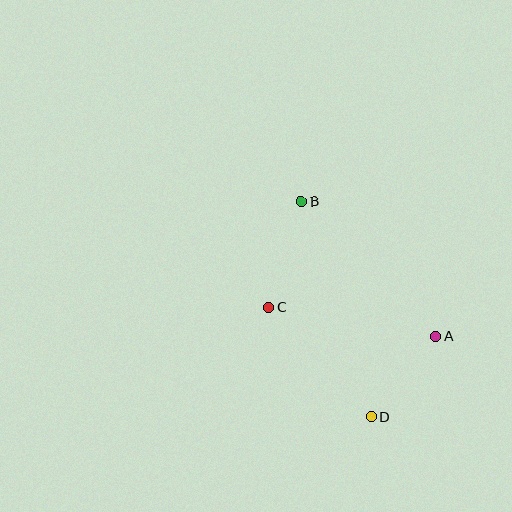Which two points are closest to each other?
Points A and D are closest to each other.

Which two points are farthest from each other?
Points B and D are farthest from each other.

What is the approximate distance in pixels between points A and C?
The distance between A and C is approximately 169 pixels.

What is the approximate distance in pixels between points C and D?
The distance between C and D is approximately 150 pixels.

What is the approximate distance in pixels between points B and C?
The distance between B and C is approximately 111 pixels.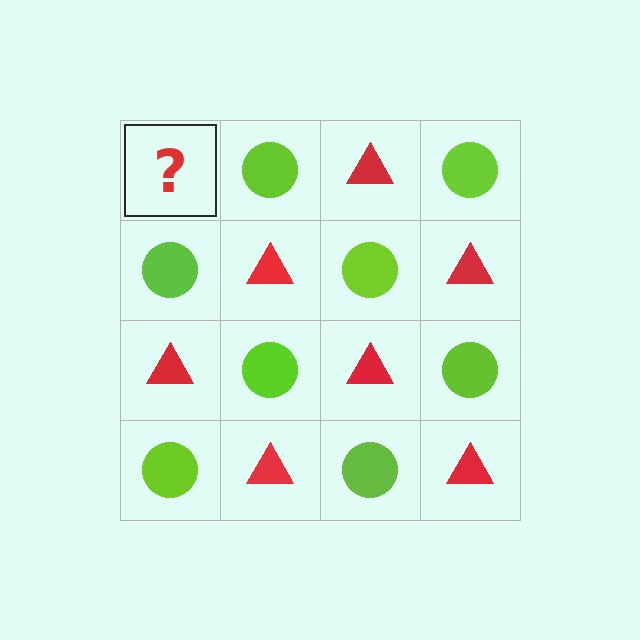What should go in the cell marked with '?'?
The missing cell should contain a red triangle.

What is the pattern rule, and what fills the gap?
The rule is that it alternates red triangle and lime circle in a checkerboard pattern. The gap should be filled with a red triangle.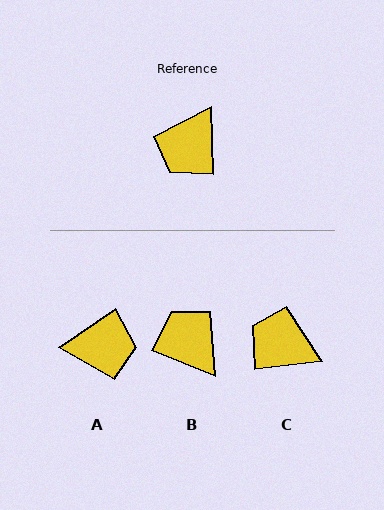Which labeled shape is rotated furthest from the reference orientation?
A, about 122 degrees away.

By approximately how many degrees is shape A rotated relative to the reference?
Approximately 122 degrees counter-clockwise.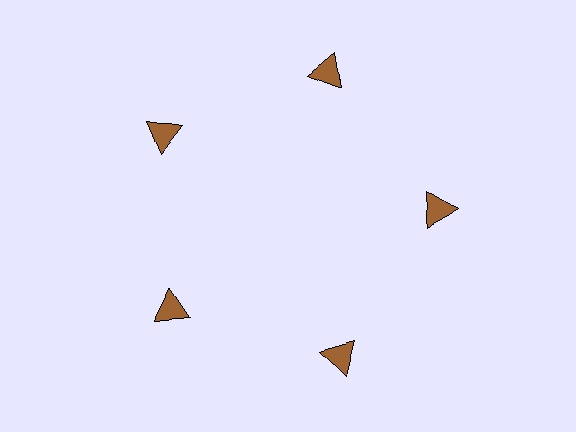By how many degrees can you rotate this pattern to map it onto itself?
The pattern maps onto itself every 72 degrees of rotation.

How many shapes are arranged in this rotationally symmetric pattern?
There are 5 shapes, arranged in 5 groups of 1.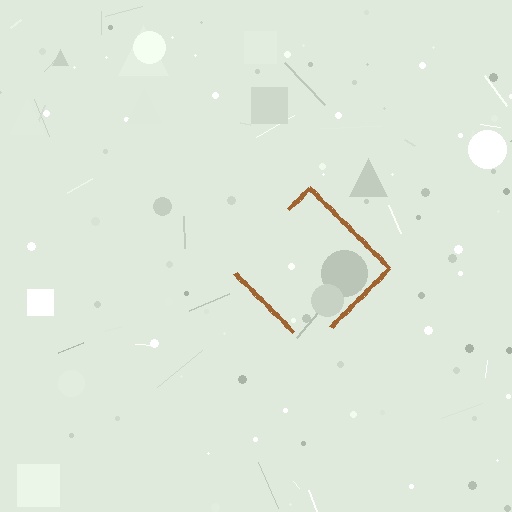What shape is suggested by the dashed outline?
The dashed outline suggests a diamond.